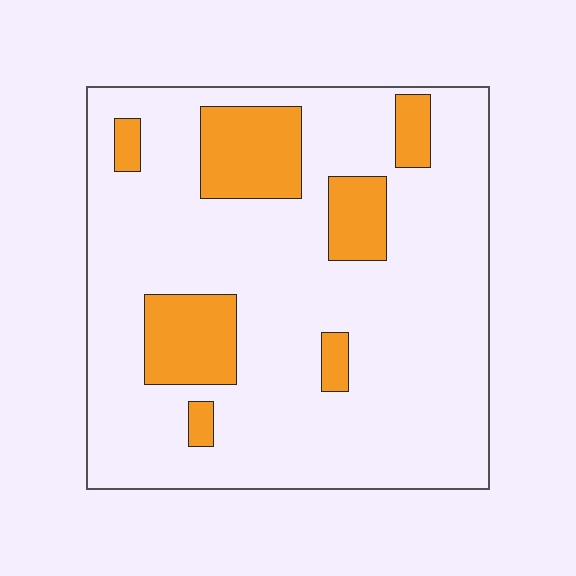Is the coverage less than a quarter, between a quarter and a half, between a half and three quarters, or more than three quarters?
Less than a quarter.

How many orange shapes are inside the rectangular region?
7.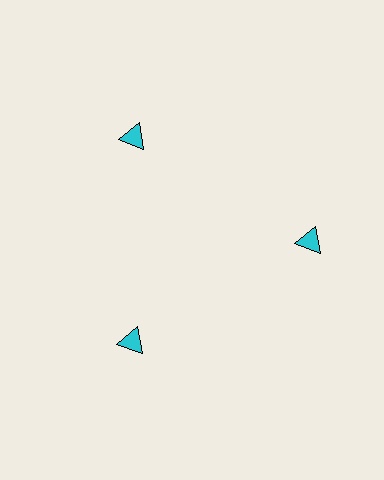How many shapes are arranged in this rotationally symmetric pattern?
There are 3 shapes, arranged in 3 groups of 1.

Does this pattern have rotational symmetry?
Yes, this pattern has 3-fold rotational symmetry. It looks the same after rotating 120 degrees around the center.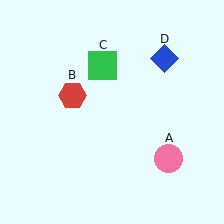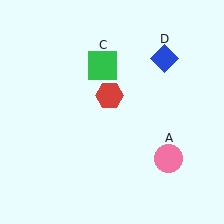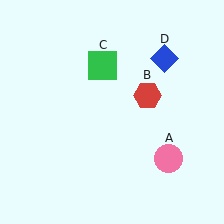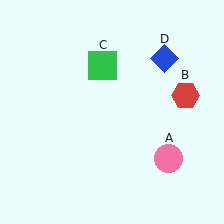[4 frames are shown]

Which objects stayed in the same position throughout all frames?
Pink circle (object A) and green square (object C) and blue diamond (object D) remained stationary.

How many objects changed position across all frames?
1 object changed position: red hexagon (object B).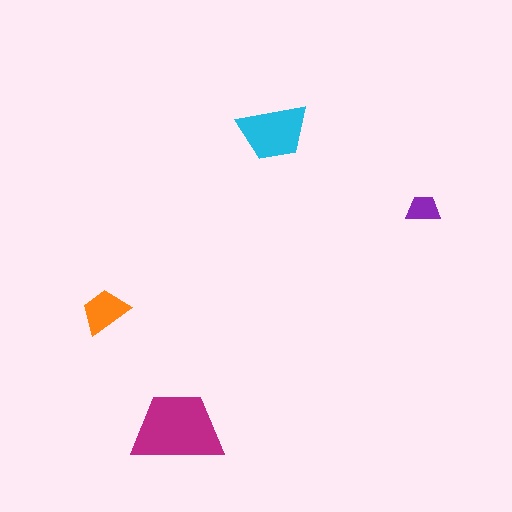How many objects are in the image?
There are 4 objects in the image.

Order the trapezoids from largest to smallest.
the magenta one, the cyan one, the orange one, the purple one.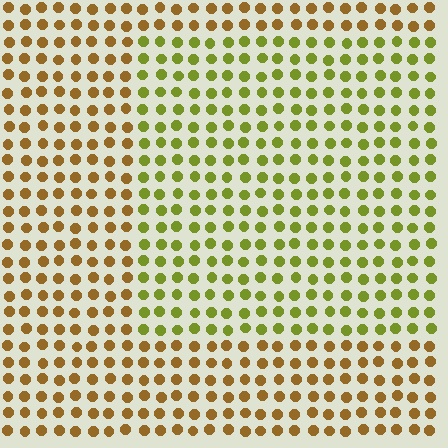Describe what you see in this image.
The image is filled with small brown elements in a uniform arrangement. A rectangle-shaped region is visible where the elements are tinted to a slightly different hue, forming a subtle color boundary.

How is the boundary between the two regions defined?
The boundary is defined purely by a slight shift in hue (about 41 degrees). Spacing, size, and orientation are identical on both sides.